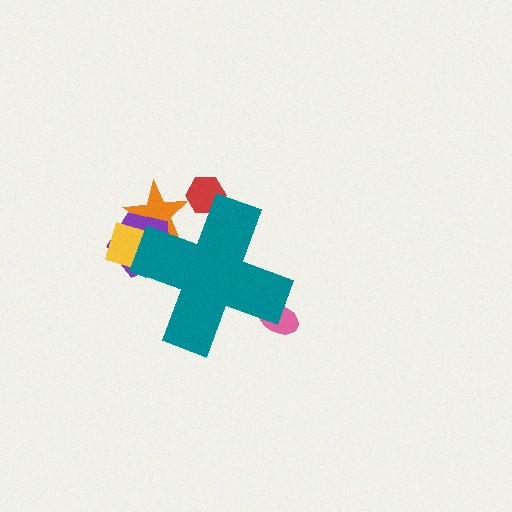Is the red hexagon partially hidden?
Yes, the red hexagon is partially hidden behind the teal cross.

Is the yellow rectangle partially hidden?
Yes, the yellow rectangle is partially hidden behind the teal cross.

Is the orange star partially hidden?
Yes, the orange star is partially hidden behind the teal cross.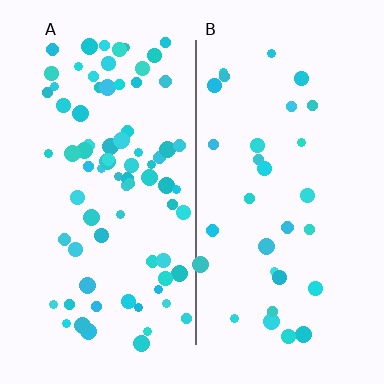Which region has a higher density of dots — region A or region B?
A (the left).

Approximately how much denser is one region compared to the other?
Approximately 2.6× — region A over region B.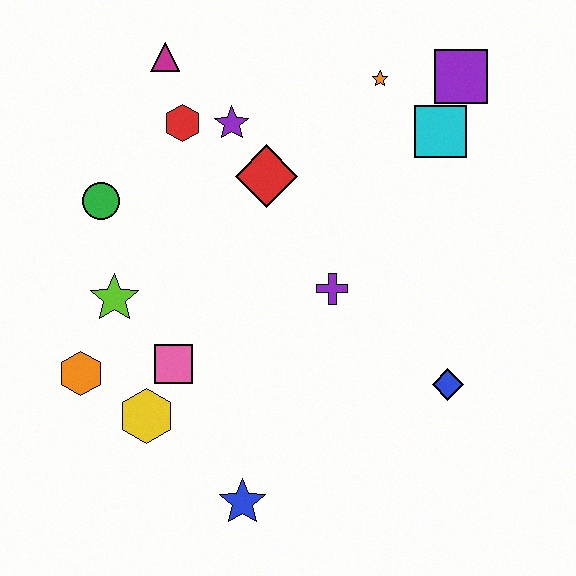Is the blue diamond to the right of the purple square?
No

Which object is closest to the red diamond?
The purple star is closest to the red diamond.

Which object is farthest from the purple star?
The blue star is farthest from the purple star.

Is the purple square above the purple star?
Yes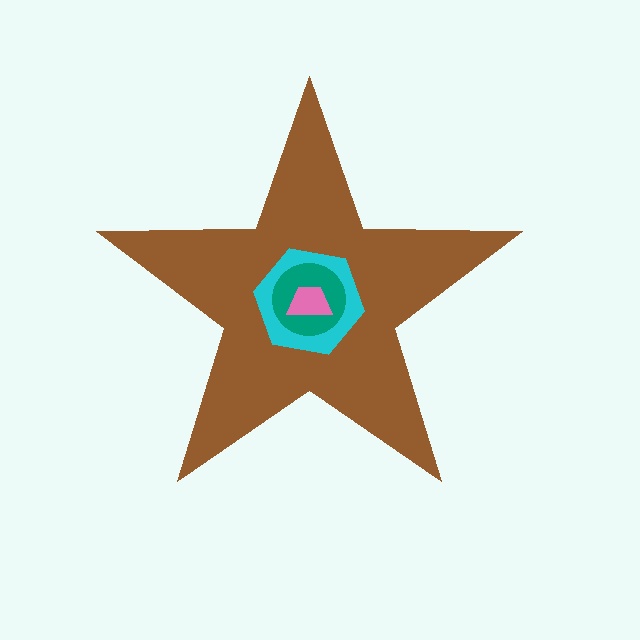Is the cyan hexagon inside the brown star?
Yes.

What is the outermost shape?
The brown star.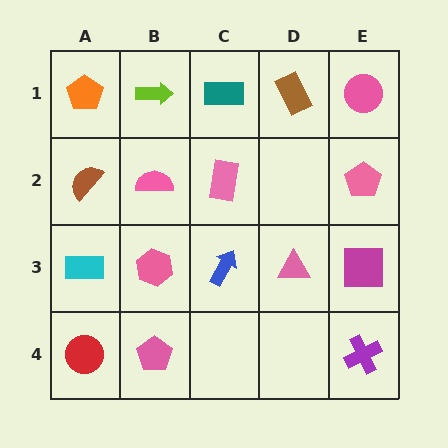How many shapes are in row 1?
5 shapes.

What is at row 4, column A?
A red circle.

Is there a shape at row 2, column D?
No, that cell is empty.